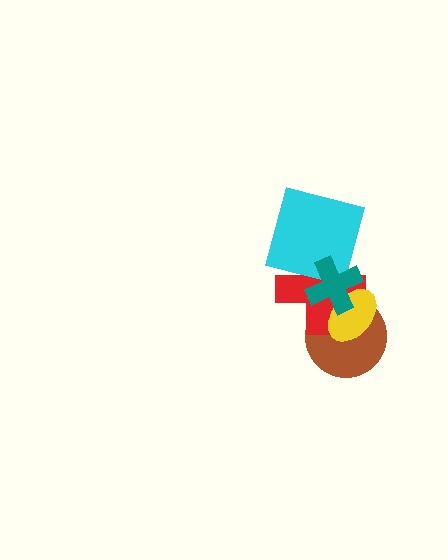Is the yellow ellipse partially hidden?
Yes, it is partially covered by another shape.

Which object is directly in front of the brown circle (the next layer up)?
The red cross is directly in front of the brown circle.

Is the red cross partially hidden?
Yes, it is partially covered by another shape.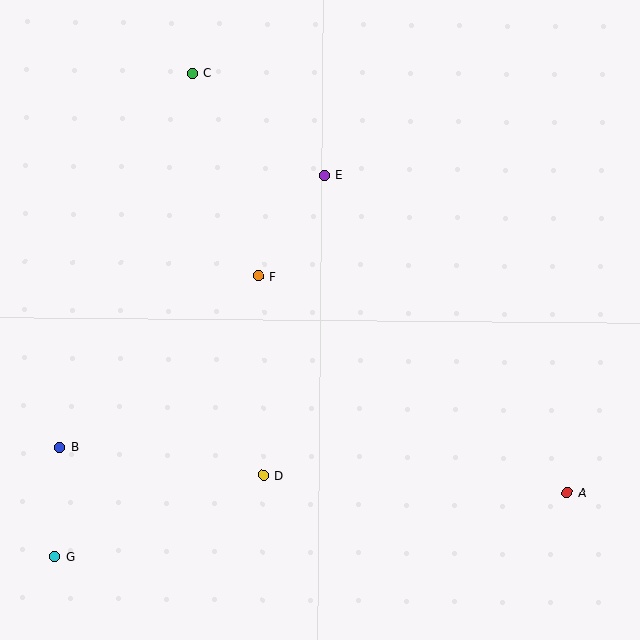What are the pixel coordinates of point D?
Point D is at (263, 475).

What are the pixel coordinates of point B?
Point B is at (60, 447).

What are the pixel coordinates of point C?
Point C is at (192, 73).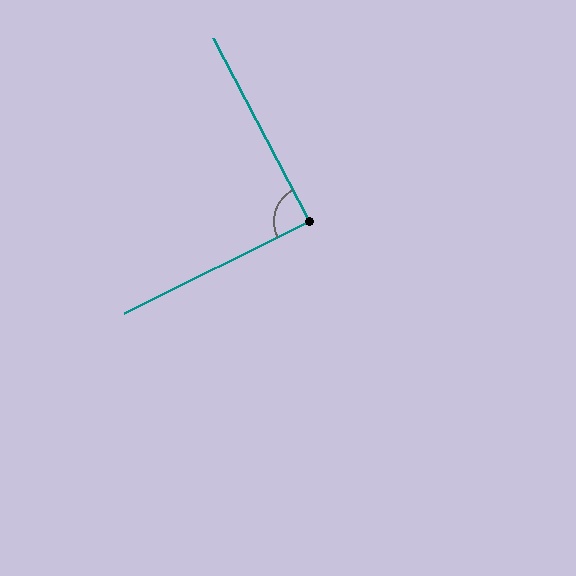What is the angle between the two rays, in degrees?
Approximately 89 degrees.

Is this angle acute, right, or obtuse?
It is approximately a right angle.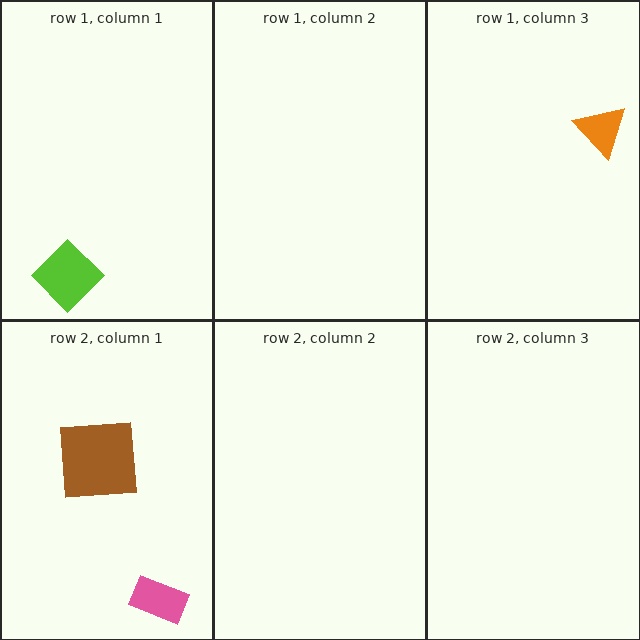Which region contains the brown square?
The row 2, column 1 region.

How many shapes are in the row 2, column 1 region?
2.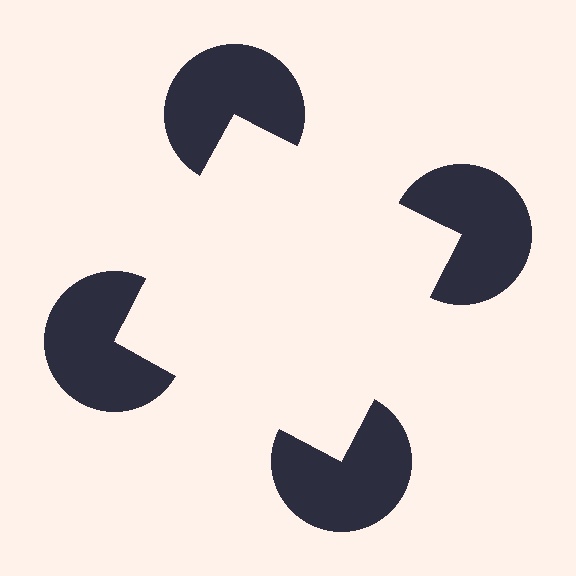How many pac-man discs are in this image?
There are 4 — one at each vertex of the illusory square.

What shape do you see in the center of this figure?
An illusory square — its edges are inferred from the aligned wedge cuts in the pac-man discs, not physically drawn.